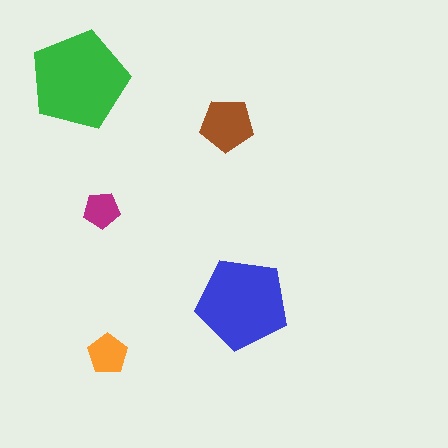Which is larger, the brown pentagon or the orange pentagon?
The brown one.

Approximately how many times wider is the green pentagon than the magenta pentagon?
About 2.5 times wider.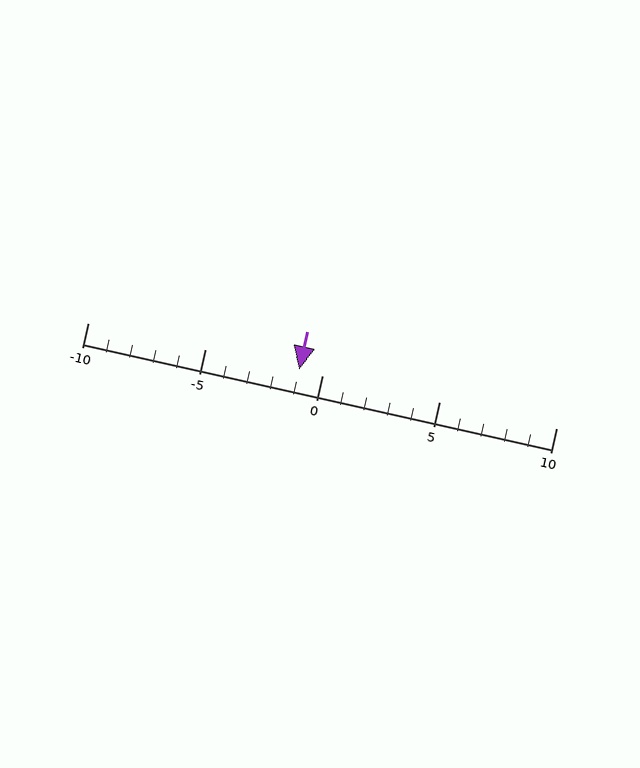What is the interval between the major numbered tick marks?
The major tick marks are spaced 5 units apart.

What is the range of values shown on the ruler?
The ruler shows values from -10 to 10.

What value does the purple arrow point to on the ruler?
The purple arrow points to approximately -1.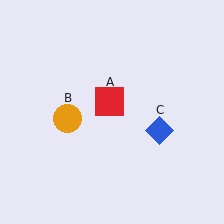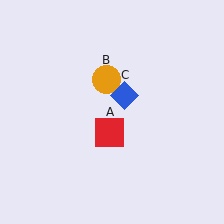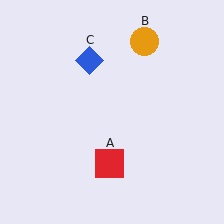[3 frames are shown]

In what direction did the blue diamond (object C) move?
The blue diamond (object C) moved up and to the left.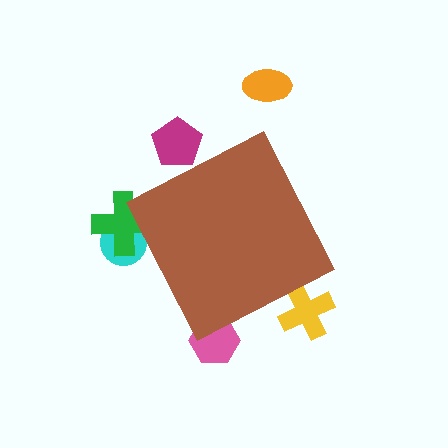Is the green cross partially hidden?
Yes, the green cross is partially hidden behind the brown diamond.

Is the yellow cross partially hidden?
Yes, the yellow cross is partially hidden behind the brown diamond.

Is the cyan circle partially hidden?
Yes, the cyan circle is partially hidden behind the brown diamond.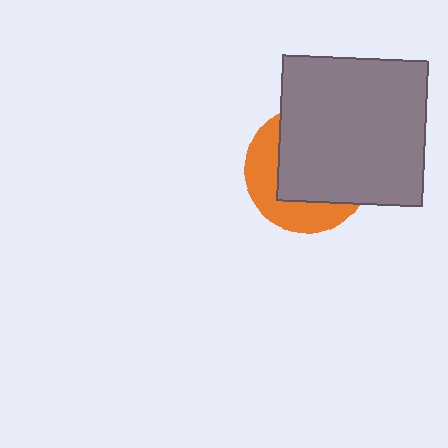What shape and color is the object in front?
The object in front is a gray square.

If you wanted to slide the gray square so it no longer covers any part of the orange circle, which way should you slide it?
Slide it toward the upper-right — that is the most direct way to separate the two shapes.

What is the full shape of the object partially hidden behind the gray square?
The partially hidden object is an orange circle.